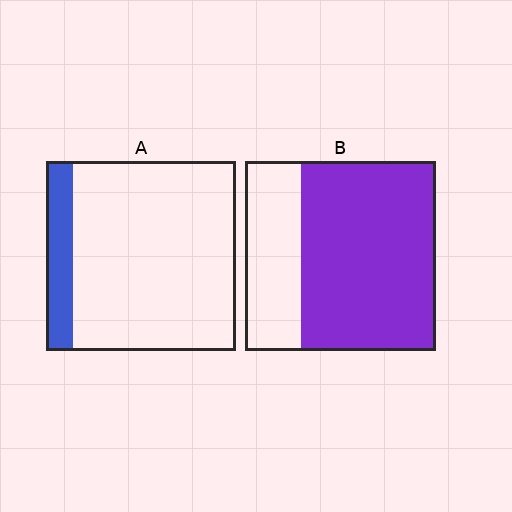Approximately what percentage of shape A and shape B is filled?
A is approximately 15% and B is approximately 70%.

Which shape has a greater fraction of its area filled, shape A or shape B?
Shape B.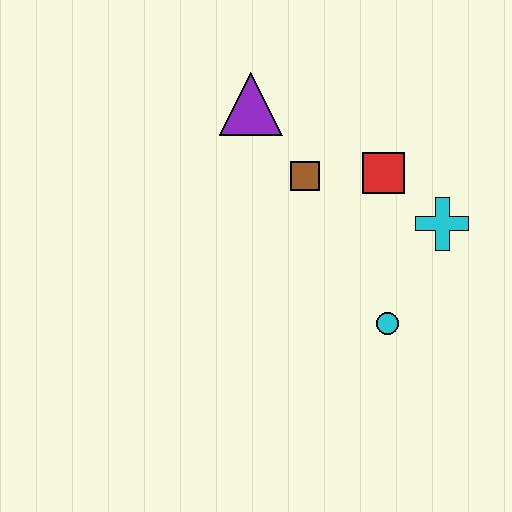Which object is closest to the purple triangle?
The brown square is closest to the purple triangle.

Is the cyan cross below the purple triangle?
Yes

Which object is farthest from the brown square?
The cyan circle is farthest from the brown square.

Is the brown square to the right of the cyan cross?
No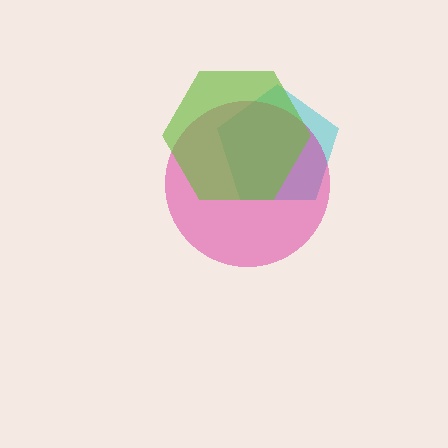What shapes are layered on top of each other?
The layered shapes are: a cyan pentagon, a magenta circle, a lime hexagon.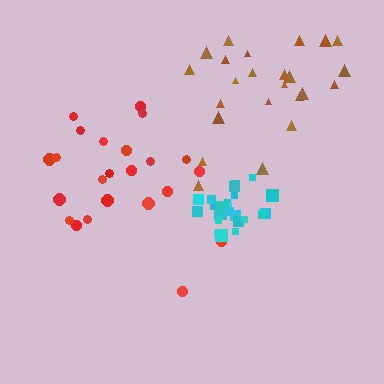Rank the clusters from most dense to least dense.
cyan, brown, red.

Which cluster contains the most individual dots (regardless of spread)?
Brown (24).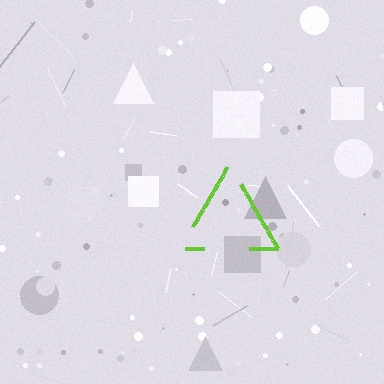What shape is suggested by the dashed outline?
The dashed outline suggests a triangle.